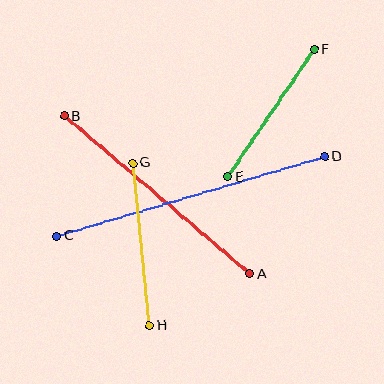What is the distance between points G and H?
The distance is approximately 163 pixels.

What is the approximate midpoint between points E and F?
The midpoint is at approximately (271, 113) pixels.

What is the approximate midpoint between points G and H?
The midpoint is at approximately (141, 244) pixels.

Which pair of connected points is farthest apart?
Points C and D are farthest apart.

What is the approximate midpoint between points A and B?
The midpoint is at approximately (157, 195) pixels.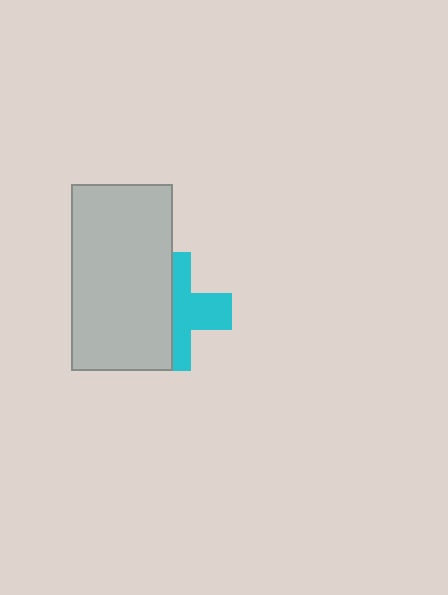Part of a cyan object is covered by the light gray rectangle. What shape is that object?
It is a cross.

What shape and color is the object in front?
The object in front is a light gray rectangle.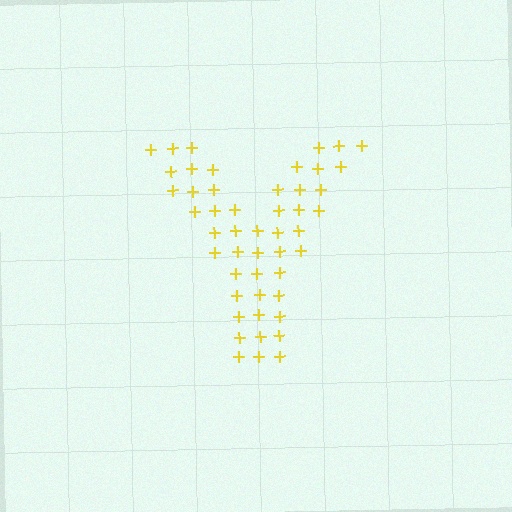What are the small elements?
The small elements are plus signs.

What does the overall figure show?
The overall figure shows the letter Y.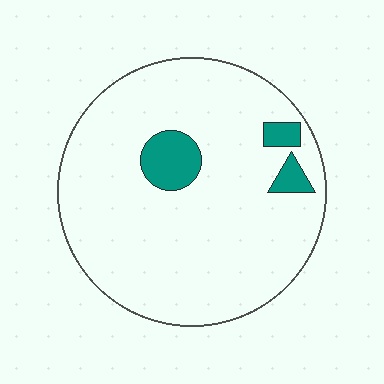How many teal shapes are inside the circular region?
3.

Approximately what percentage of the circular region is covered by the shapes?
Approximately 10%.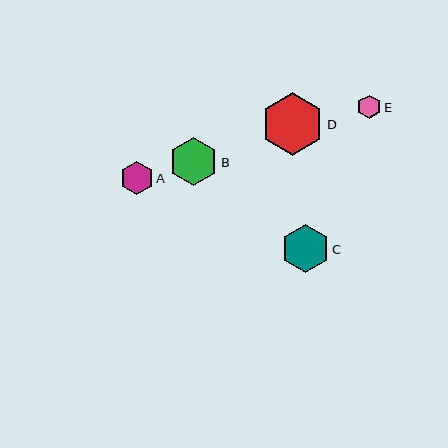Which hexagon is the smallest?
Hexagon E is the smallest with a size of approximately 24 pixels.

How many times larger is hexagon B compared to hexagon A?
Hexagon B is approximately 1.5 times the size of hexagon A.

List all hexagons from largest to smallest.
From largest to smallest: D, C, B, A, E.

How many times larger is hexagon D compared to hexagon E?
Hexagon D is approximately 2.7 times the size of hexagon E.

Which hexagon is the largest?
Hexagon D is the largest with a size of approximately 63 pixels.